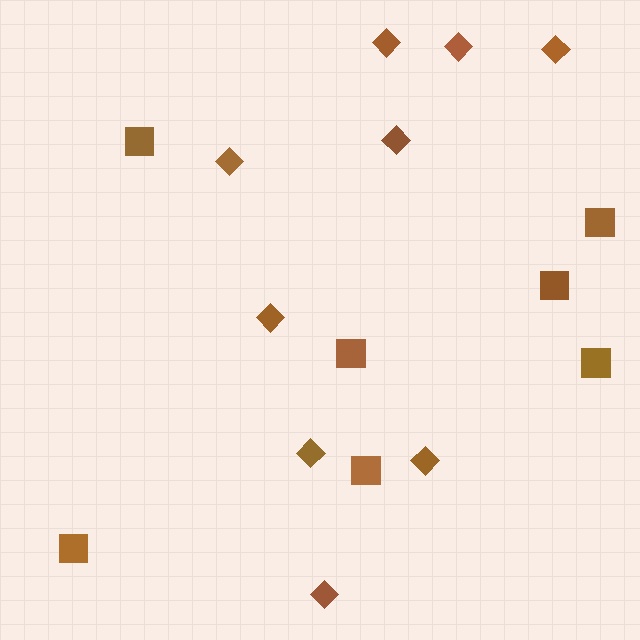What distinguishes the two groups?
There are 2 groups: one group of squares (7) and one group of diamonds (9).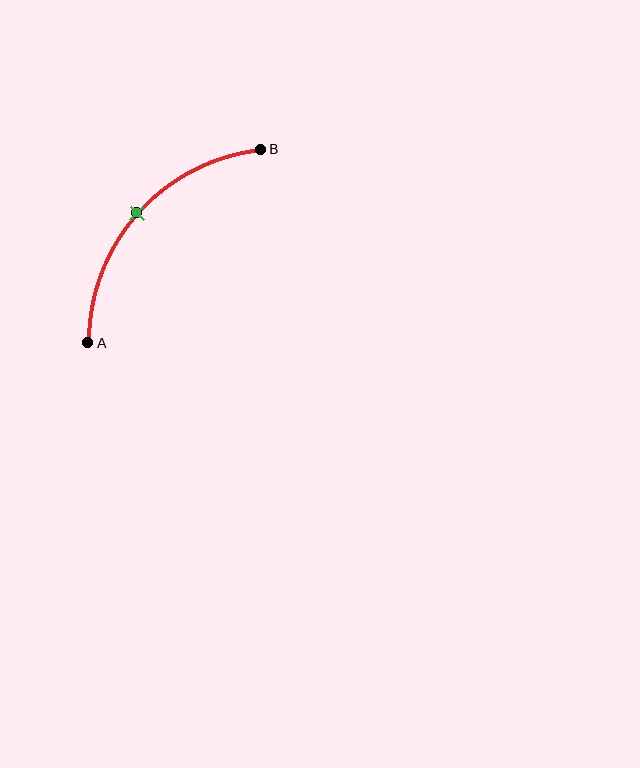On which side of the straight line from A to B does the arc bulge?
The arc bulges above and to the left of the straight line connecting A and B.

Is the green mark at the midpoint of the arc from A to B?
Yes. The green mark lies on the arc at equal arc-length from both A and B — it is the arc midpoint.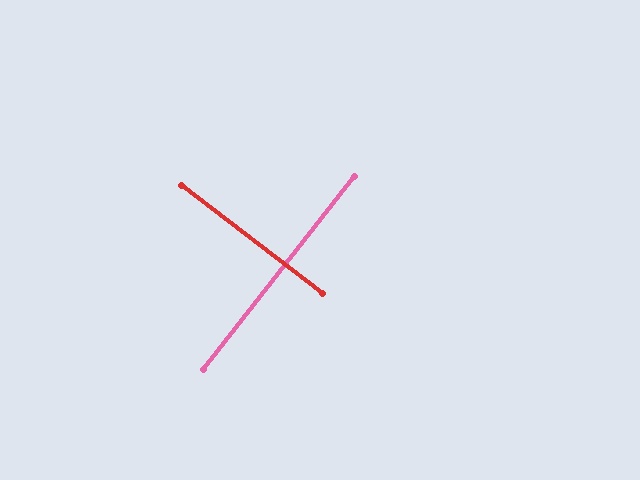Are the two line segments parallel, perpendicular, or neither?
Perpendicular — they meet at approximately 89°.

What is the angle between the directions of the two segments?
Approximately 89 degrees.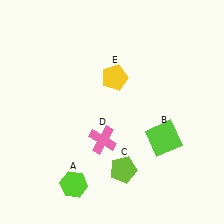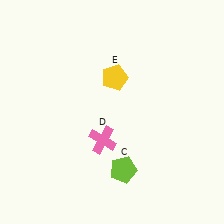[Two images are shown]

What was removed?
The lime hexagon (A), the lime square (B) were removed in Image 2.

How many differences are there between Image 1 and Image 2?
There are 2 differences between the two images.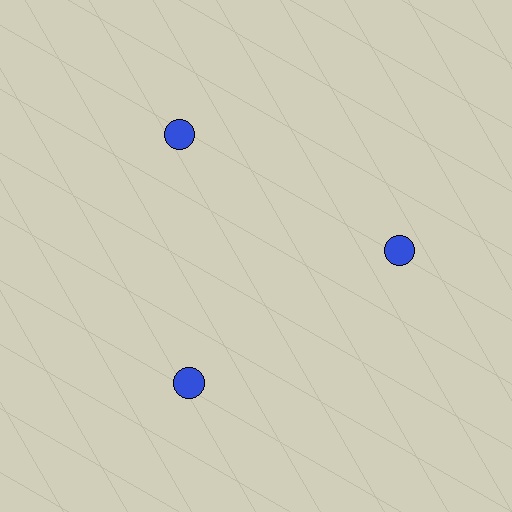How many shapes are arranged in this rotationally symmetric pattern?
There are 3 shapes, arranged in 3 groups of 1.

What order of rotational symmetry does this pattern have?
This pattern has 3-fold rotational symmetry.